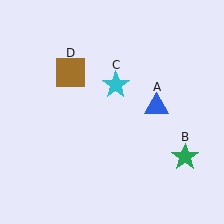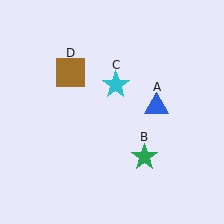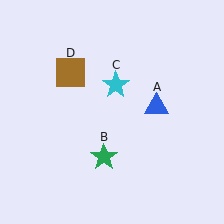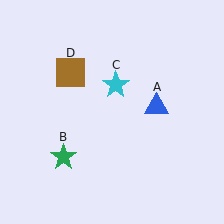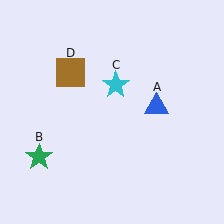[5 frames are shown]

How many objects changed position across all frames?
1 object changed position: green star (object B).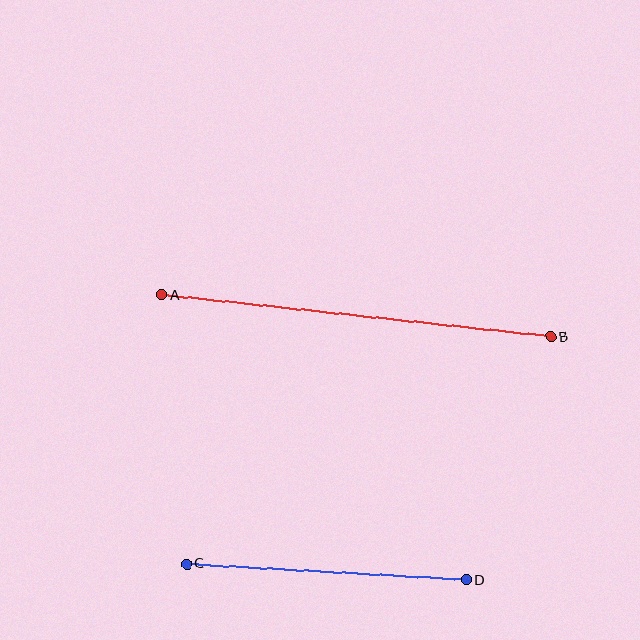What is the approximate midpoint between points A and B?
The midpoint is at approximately (356, 316) pixels.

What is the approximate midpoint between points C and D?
The midpoint is at approximately (326, 572) pixels.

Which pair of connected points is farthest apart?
Points A and B are farthest apart.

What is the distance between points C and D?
The distance is approximately 280 pixels.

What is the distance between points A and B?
The distance is approximately 391 pixels.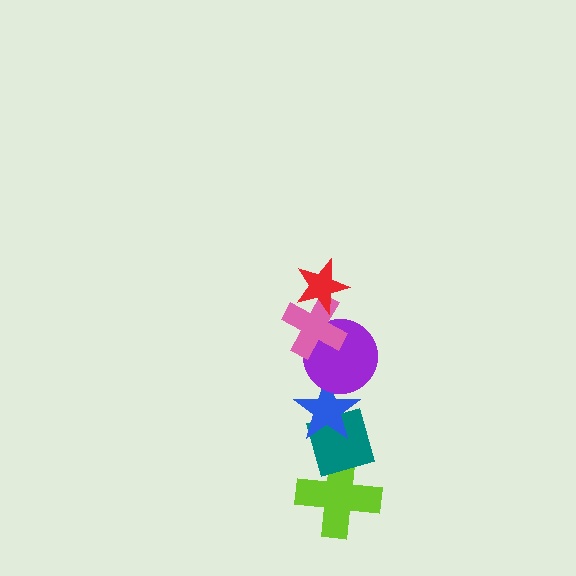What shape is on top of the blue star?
The purple circle is on top of the blue star.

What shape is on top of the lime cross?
The teal diamond is on top of the lime cross.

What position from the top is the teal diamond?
The teal diamond is 5th from the top.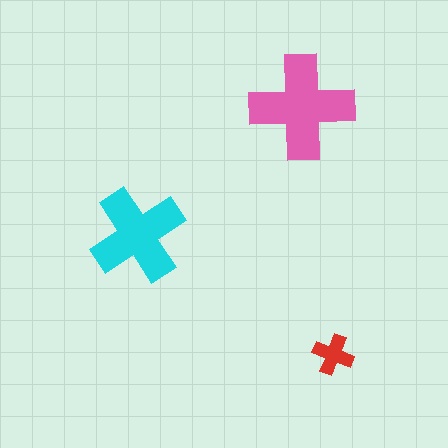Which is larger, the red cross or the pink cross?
The pink one.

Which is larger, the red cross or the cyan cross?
The cyan one.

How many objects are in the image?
There are 3 objects in the image.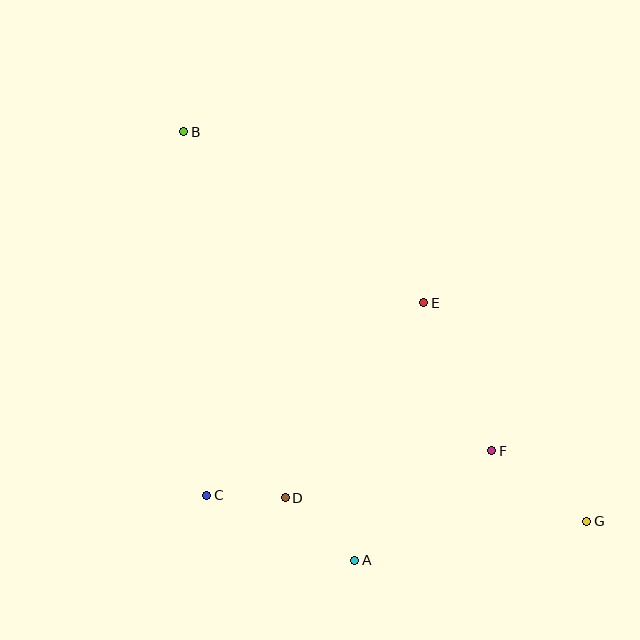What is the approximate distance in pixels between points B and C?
The distance between B and C is approximately 364 pixels.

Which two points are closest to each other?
Points C and D are closest to each other.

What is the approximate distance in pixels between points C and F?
The distance between C and F is approximately 289 pixels.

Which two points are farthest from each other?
Points B and G are farthest from each other.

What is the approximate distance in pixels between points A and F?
The distance between A and F is approximately 176 pixels.